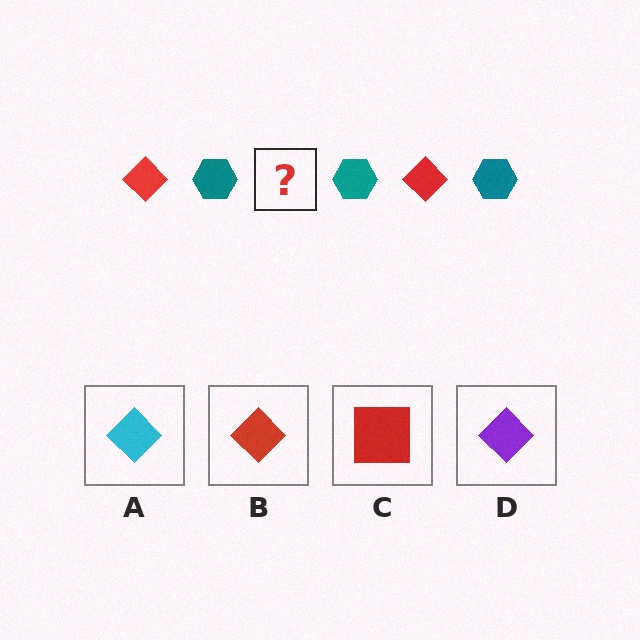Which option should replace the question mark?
Option B.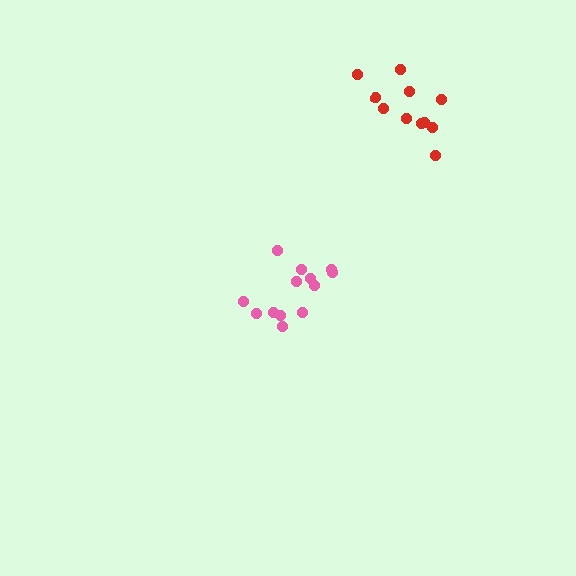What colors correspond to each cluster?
The clusters are colored: pink, red.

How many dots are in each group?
Group 1: 13 dots, Group 2: 11 dots (24 total).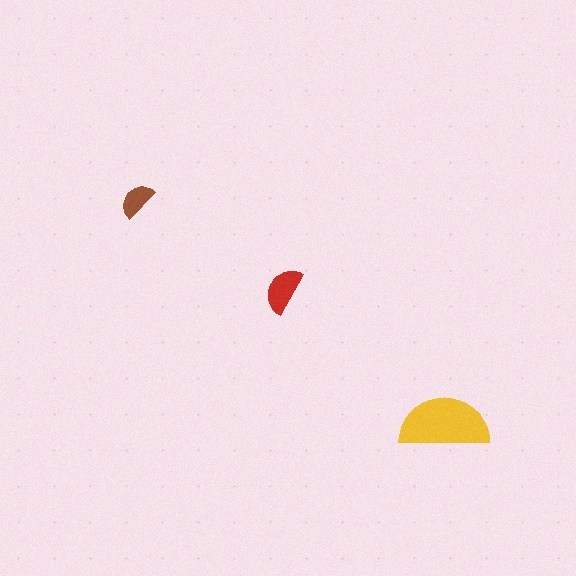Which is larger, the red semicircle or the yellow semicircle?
The yellow one.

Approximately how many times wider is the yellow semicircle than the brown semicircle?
About 2.5 times wider.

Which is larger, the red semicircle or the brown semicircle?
The red one.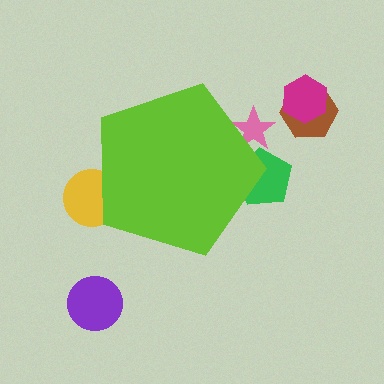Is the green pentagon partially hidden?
Yes, the green pentagon is partially hidden behind the lime pentagon.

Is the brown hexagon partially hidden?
No, the brown hexagon is fully visible.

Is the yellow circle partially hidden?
Yes, the yellow circle is partially hidden behind the lime pentagon.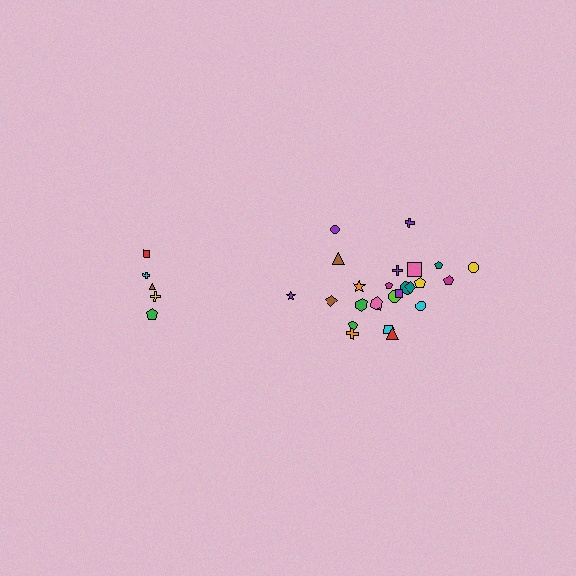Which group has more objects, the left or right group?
The right group.